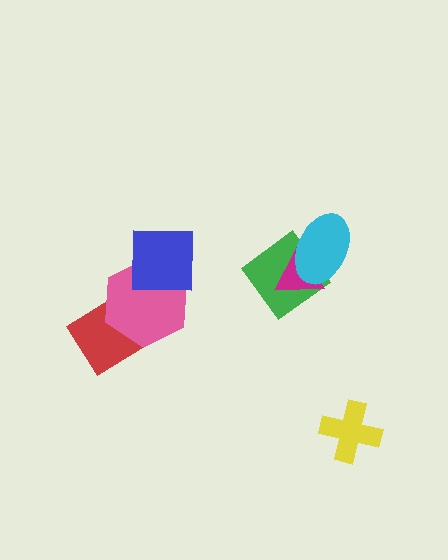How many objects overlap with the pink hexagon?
2 objects overlap with the pink hexagon.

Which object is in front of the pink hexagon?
The blue square is in front of the pink hexagon.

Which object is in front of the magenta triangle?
The cyan ellipse is in front of the magenta triangle.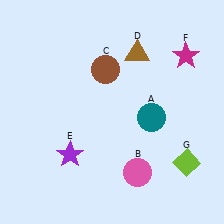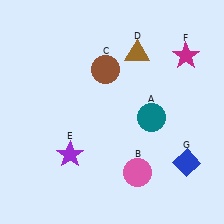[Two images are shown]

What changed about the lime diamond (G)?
In Image 1, G is lime. In Image 2, it changed to blue.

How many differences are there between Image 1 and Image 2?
There is 1 difference between the two images.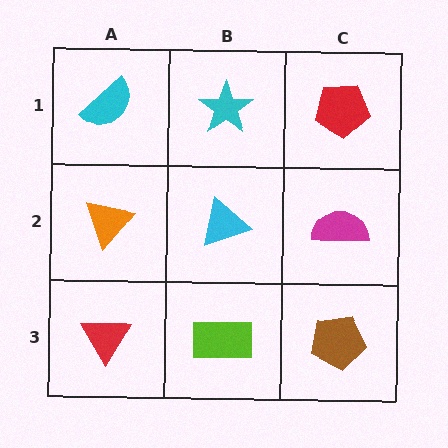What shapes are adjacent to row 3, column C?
A magenta semicircle (row 2, column C), a lime rectangle (row 3, column B).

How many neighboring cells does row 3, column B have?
3.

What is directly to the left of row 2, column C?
A cyan triangle.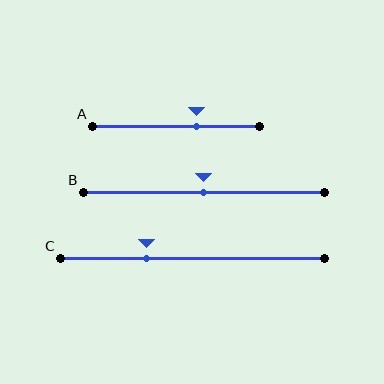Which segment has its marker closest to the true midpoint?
Segment B has its marker closest to the true midpoint.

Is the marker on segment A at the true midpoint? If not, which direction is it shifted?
No, the marker on segment A is shifted to the right by about 12% of the segment length.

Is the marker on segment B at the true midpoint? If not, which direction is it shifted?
Yes, the marker on segment B is at the true midpoint.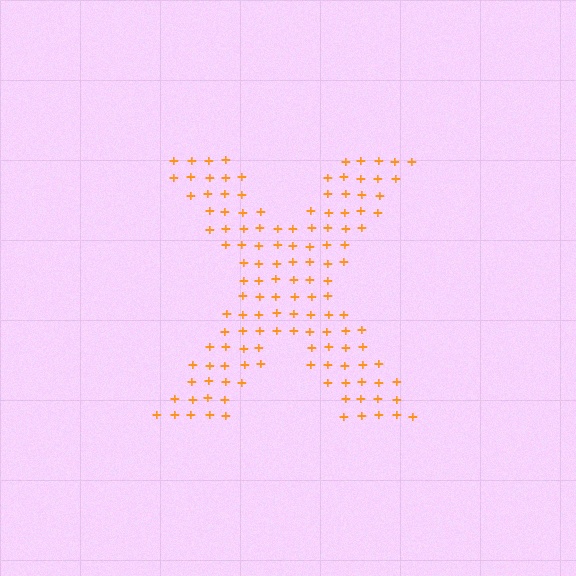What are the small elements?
The small elements are plus signs.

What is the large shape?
The large shape is the letter X.